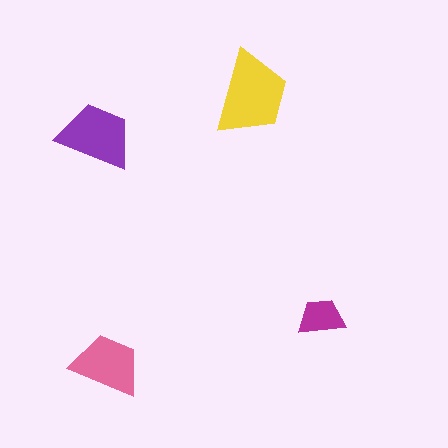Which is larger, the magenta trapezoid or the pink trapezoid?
The pink one.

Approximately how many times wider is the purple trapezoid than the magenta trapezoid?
About 1.5 times wider.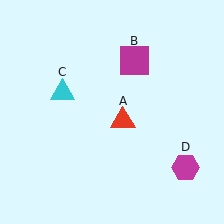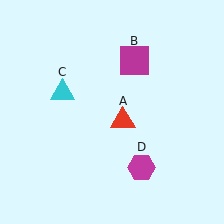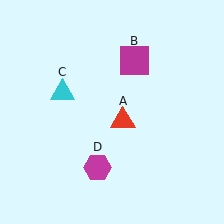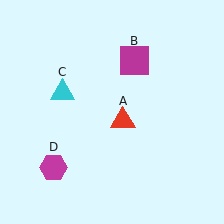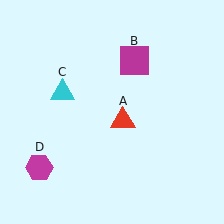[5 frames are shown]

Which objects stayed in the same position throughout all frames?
Red triangle (object A) and magenta square (object B) and cyan triangle (object C) remained stationary.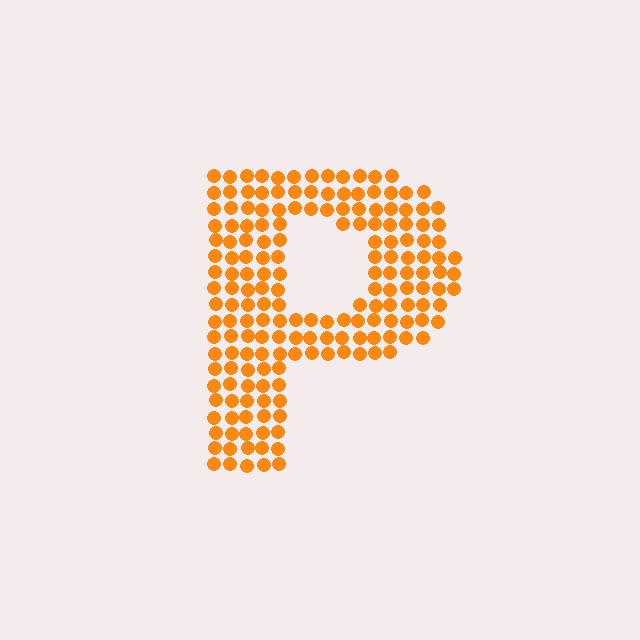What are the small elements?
The small elements are circles.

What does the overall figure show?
The overall figure shows the letter P.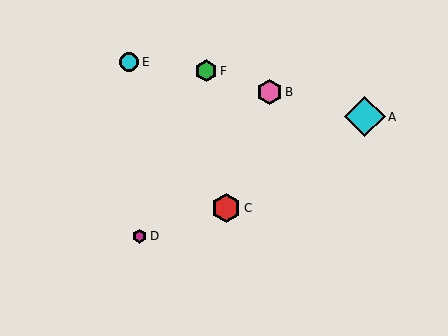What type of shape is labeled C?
Shape C is a red hexagon.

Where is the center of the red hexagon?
The center of the red hexagon is at (226, 208).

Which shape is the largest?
The cyan diamond (labeled A) is the largest.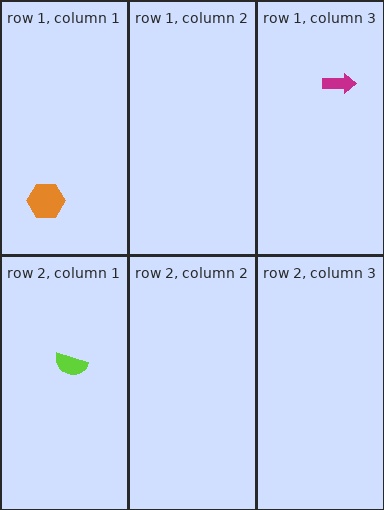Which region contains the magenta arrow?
The row 1, column 3 region.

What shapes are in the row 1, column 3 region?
The magenta arrow.